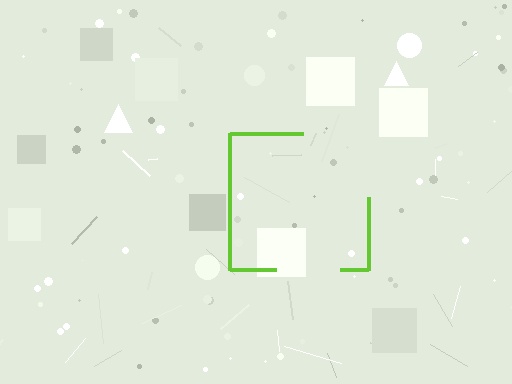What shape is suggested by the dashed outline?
The dashed outline suggests a square.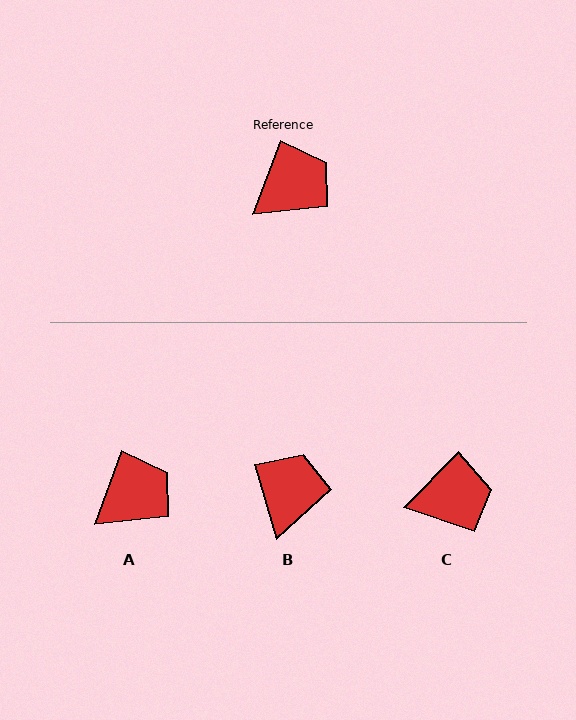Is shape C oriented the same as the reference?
No, it is off by about 24 degrees.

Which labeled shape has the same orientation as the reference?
A.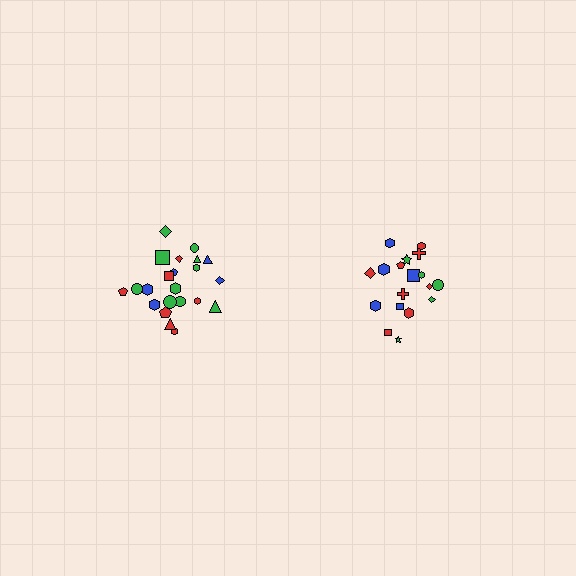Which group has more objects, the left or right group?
The left group.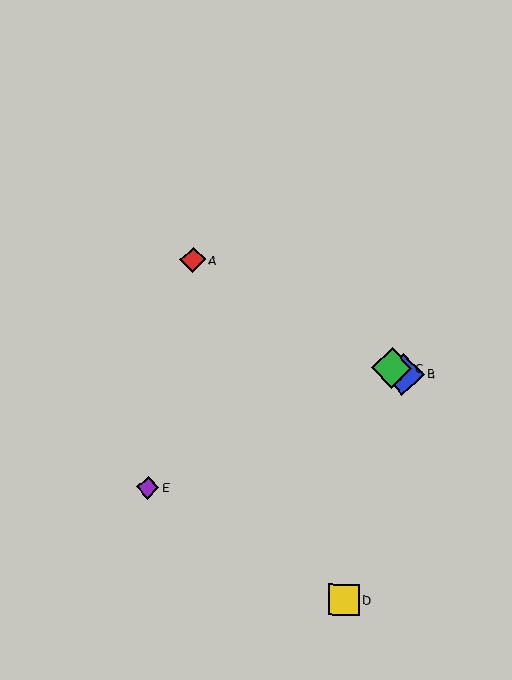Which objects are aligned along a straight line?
Objects A, B, C are aligned along a straight line.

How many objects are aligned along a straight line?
3 objects (A, B, C) are aligned along a straight line.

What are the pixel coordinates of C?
Object C is at (392, 368).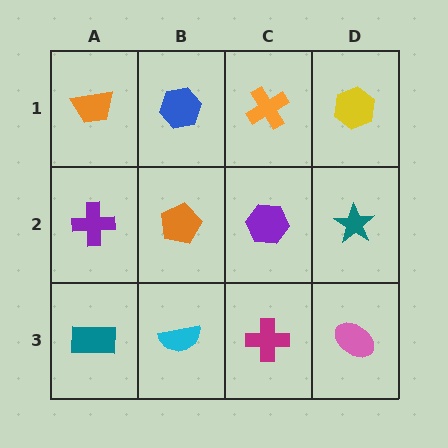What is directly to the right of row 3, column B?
A magenta cross.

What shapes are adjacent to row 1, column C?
A purple hexagon (row 2, column C), a blue hexagon (row 1, column B), a yellow hexagon (row 1, column D).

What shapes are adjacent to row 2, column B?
A blue hexagon (row 1, column B), a cyan semicircle (row 3, column B), a purple cross (row 2, column A), a purple hexagon (row 2, column C).